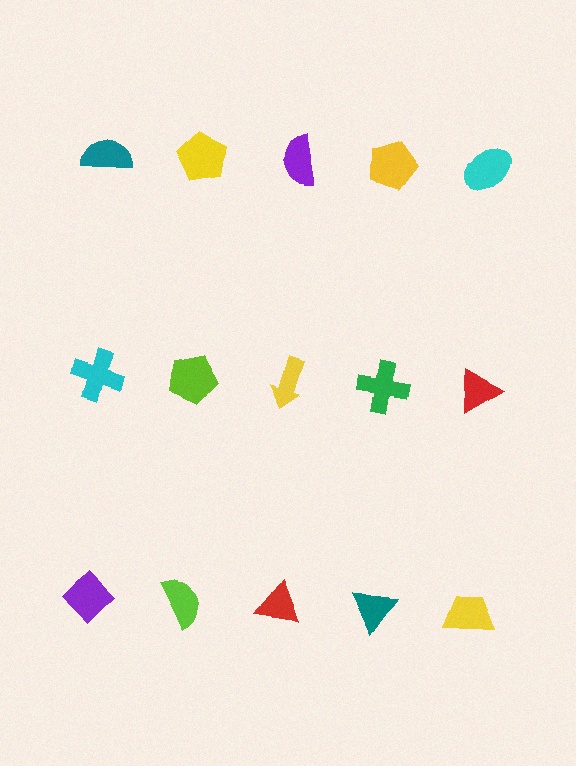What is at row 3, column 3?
A red triangle.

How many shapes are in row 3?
5 shapes.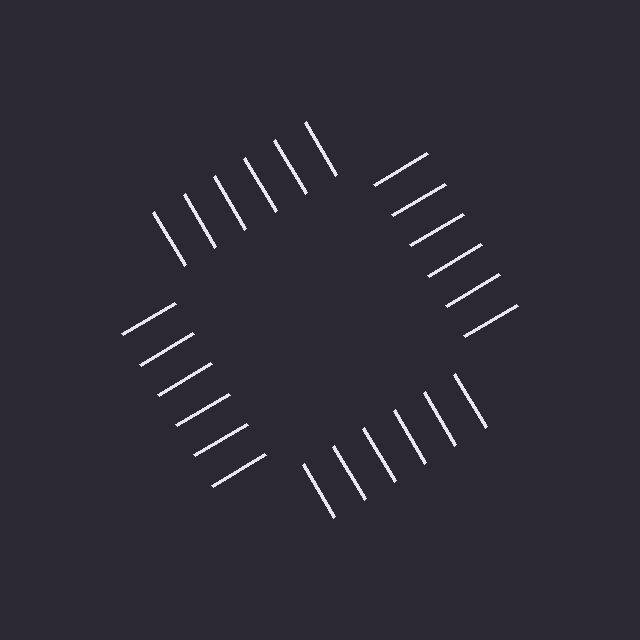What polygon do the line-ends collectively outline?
An illusory square — the line segments terminate on its edges but no continuous stroke is drawn.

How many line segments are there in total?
24 — 6 along each of the 4 edges.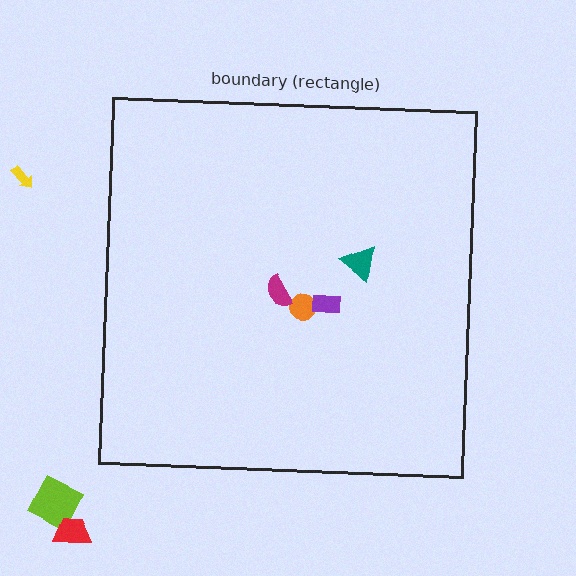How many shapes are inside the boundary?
4 inside, 3 outside.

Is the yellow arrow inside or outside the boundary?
Outside.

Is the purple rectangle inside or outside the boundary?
Inside.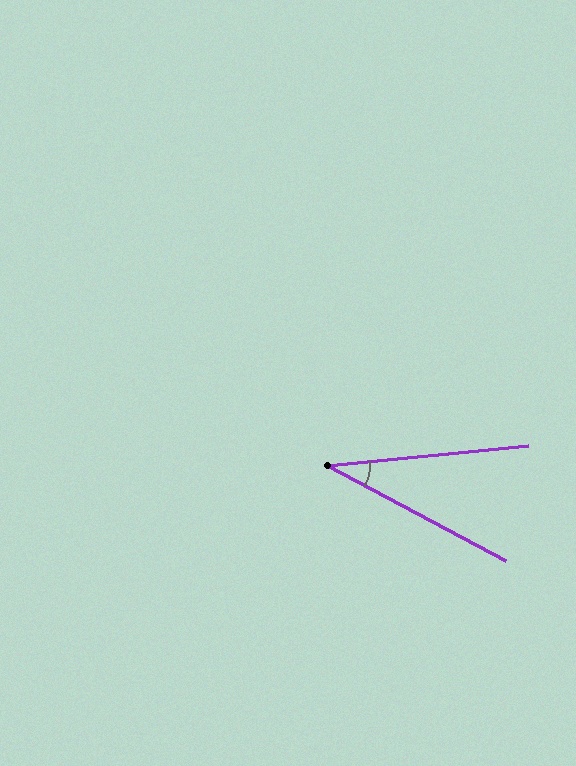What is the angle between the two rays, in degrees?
Approximately 33 degrees.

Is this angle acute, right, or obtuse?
It is acute.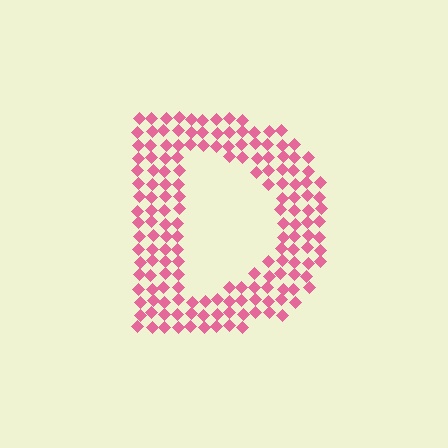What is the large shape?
The large shape is the letter D.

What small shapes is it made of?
It is made of small diamonds.